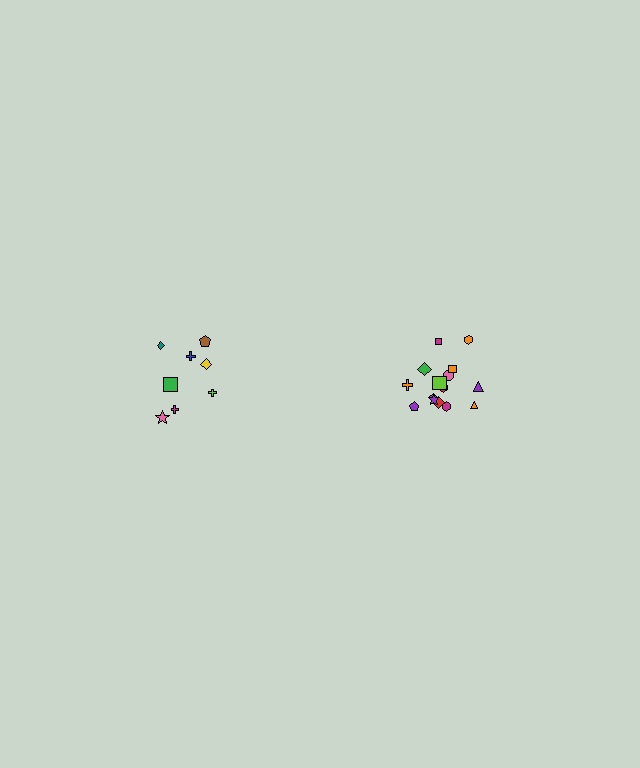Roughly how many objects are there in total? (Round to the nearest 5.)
Roughly 25 objects in total.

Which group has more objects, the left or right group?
The right group.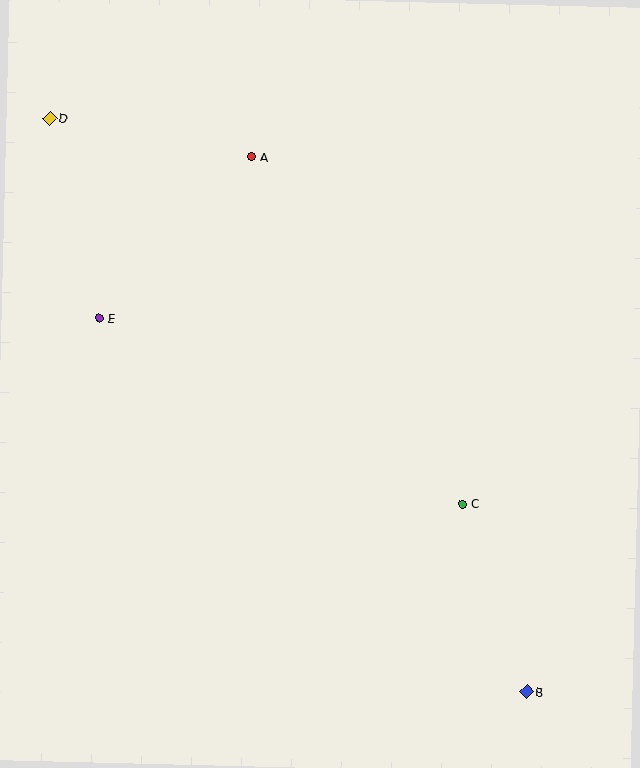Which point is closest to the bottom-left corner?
Point E is closest to the bottom-left corner.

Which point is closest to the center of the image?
Point C at (462, 504) is closest to the center.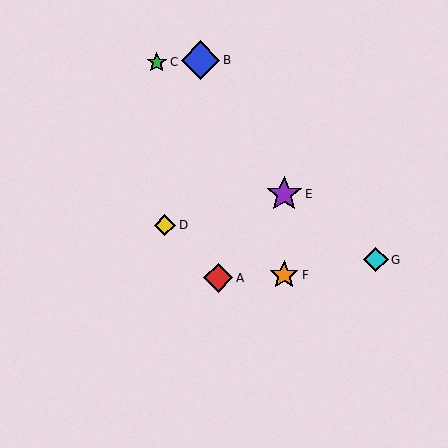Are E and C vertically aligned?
No, E is at x≈284 and C is at x≈157.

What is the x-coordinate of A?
Object A is at x≈218.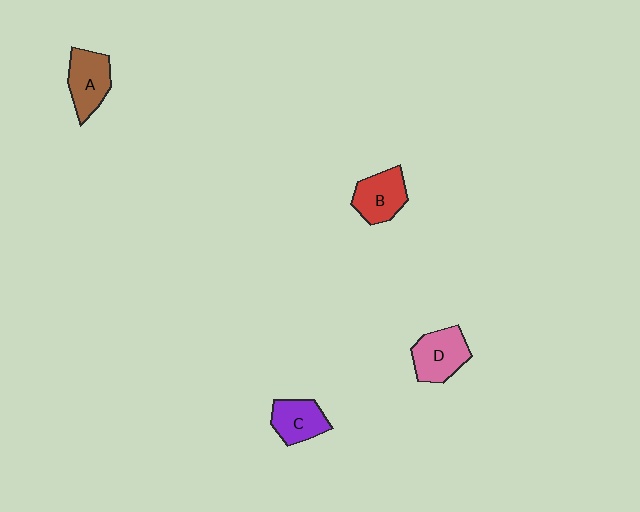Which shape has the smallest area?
Shape C (purple).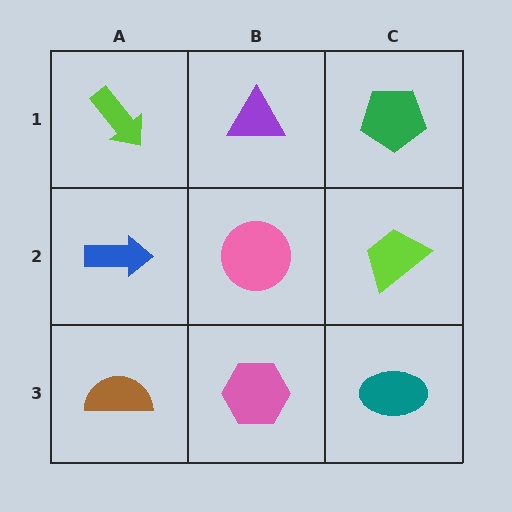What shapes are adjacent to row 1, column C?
A lime trapezoid (row 2, column C), a purple triangle (row 1, column B).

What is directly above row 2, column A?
A lime arrow.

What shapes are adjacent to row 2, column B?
A purple triangle (row 1, column B), a pink hexagon (row 3, column B), a blue arrow (row 2, column A), a lime trapezoid (row 2, column C).